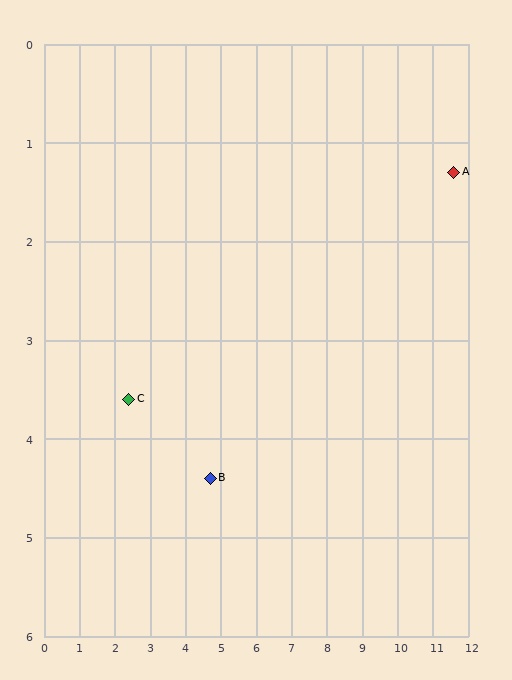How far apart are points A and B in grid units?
Points A and B are about 7.6 grid units apart.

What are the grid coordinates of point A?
Point A is at approximately (11.6, 1.3).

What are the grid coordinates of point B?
Point B is at approximately (4.7, 4.4).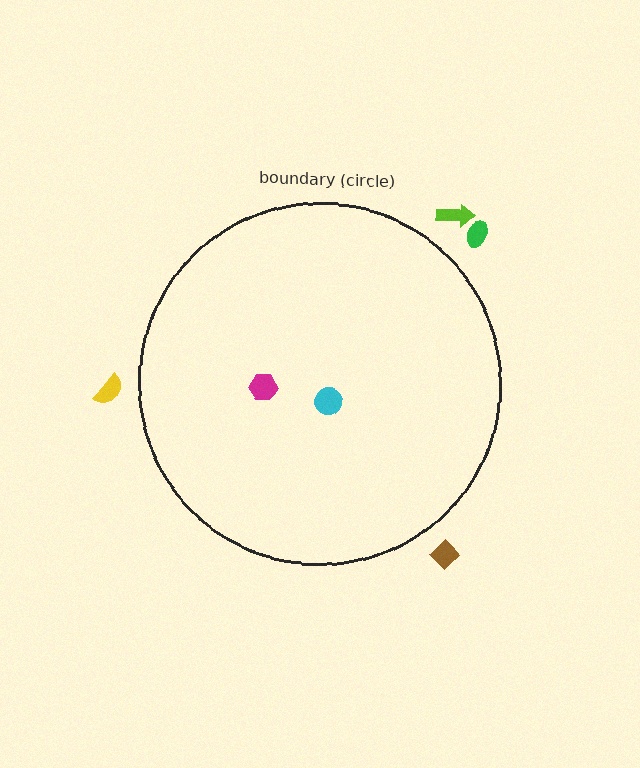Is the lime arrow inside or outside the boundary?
Outside.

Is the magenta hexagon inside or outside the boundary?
Inside.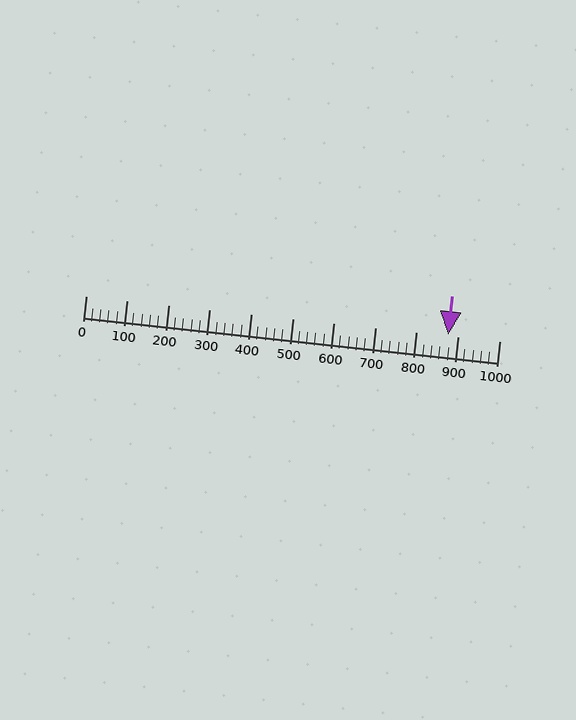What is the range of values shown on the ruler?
The ruler shows values from 0 to 1000.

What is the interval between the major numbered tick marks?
The major tick marks are spaced 100 units apart.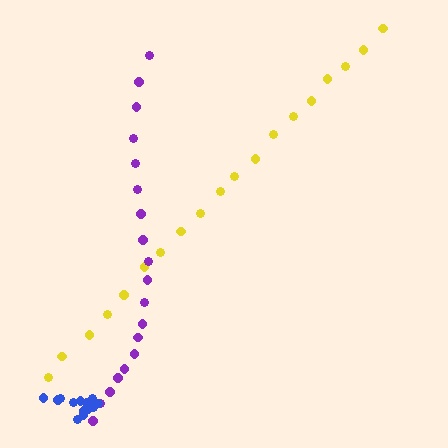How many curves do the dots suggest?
There are 3 distinct paths.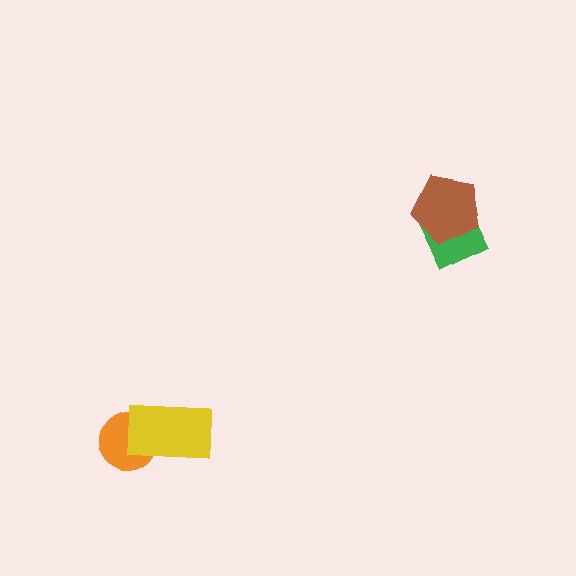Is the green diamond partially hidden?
Yes, it is partially covered by another shape.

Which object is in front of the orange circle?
The yellow rectangle is in front of the orange circle.